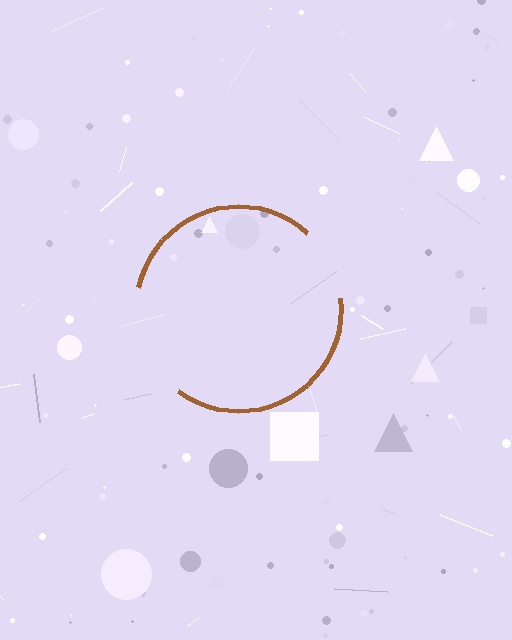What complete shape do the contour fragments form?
The contour fragments form a circle.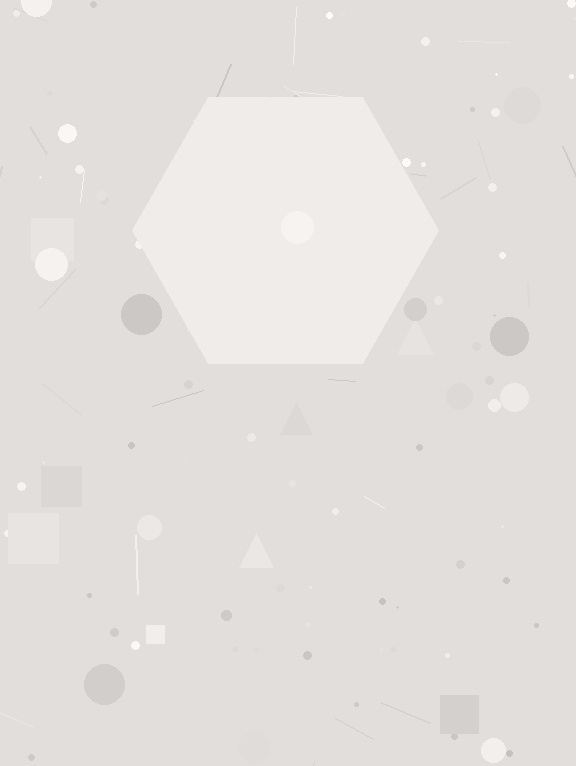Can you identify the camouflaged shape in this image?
The camouflaged shape is a hexagon.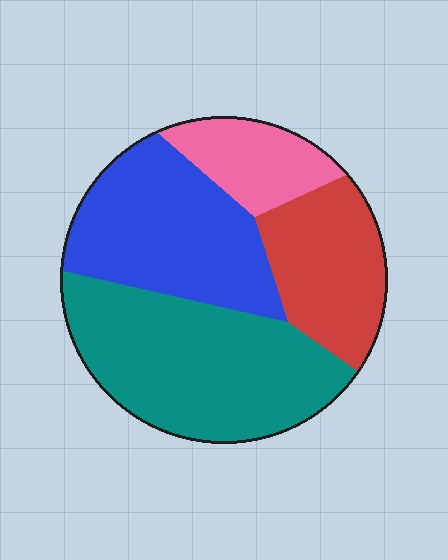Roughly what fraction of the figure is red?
Red takes up less than a quarter of the figure.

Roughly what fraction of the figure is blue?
Blue covers roughly 30% of the figure.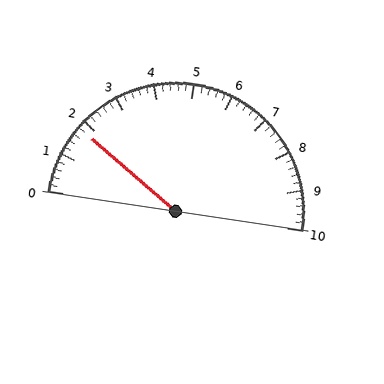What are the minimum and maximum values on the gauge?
The gauge ranges from 0 to 10.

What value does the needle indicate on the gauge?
The needle indicates approximately 1.8.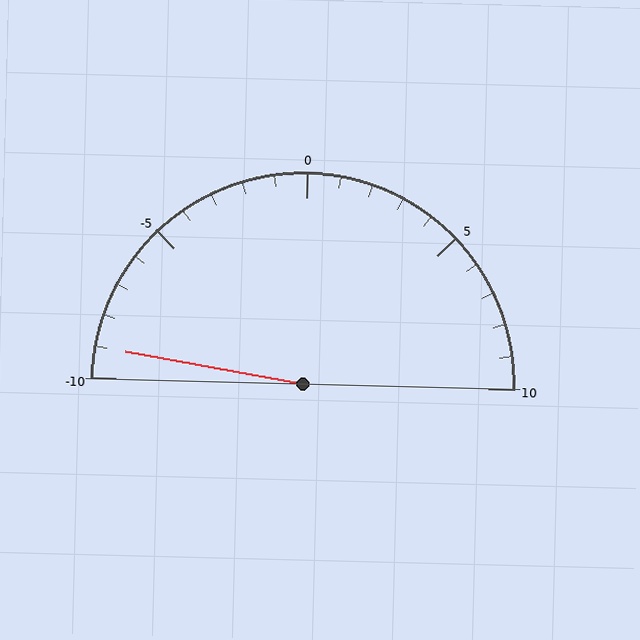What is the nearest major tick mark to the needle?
The nearest major tick mark is -10.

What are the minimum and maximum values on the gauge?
The gauge ranges from -10 to 10.